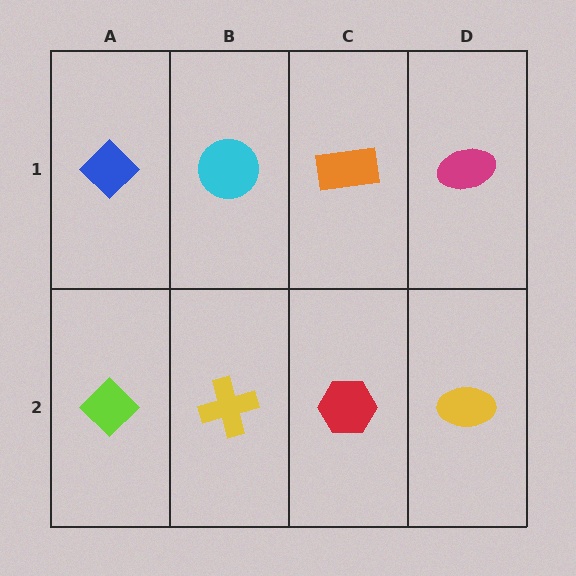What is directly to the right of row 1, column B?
An orange rectangle.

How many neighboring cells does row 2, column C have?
3.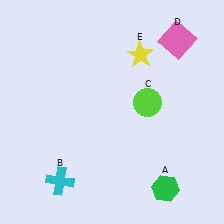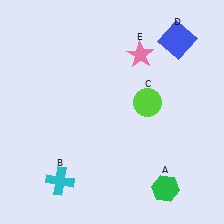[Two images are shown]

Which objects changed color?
D changed from pink to blue. E changed from yellow to pink.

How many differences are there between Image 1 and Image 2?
There are 2 differences between the two images.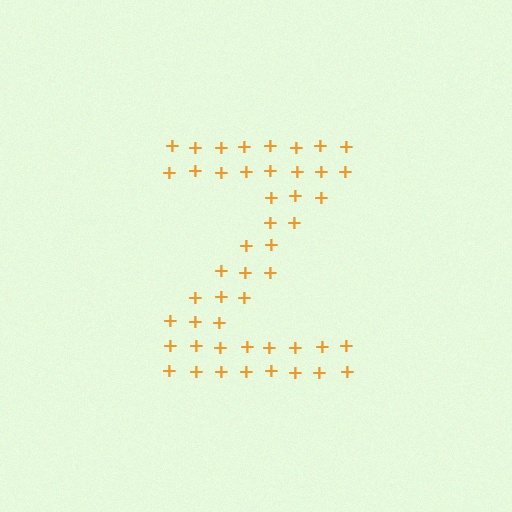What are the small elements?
The small elements are plus signs.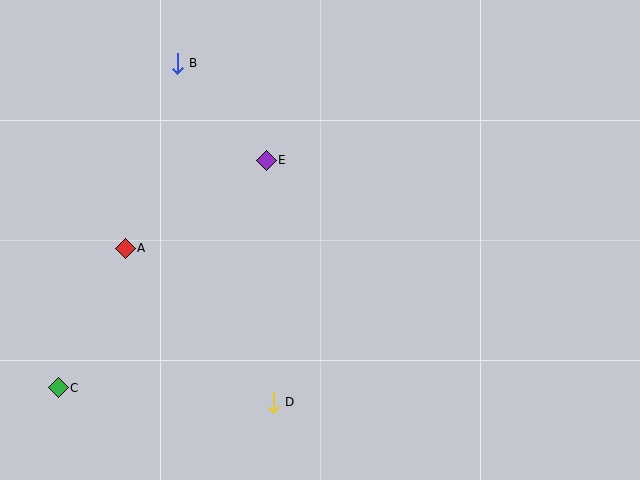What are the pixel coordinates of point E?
Point E is at (266, 160).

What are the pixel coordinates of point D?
Point D is at (273, 402).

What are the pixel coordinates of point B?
Point B is at (177, 63).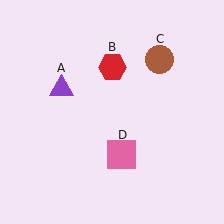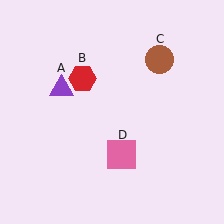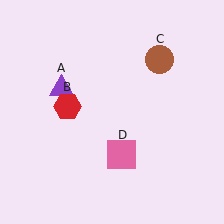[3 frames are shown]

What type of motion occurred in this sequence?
The red hexagon (object B) rotated counterclockwise around the center of the scene.